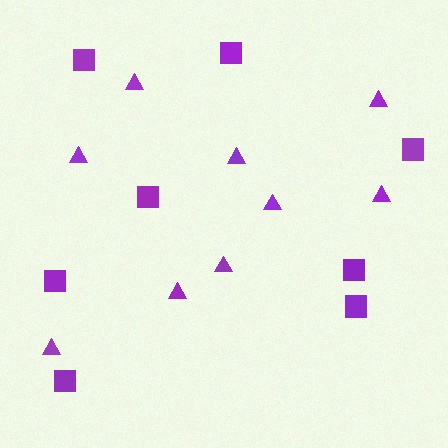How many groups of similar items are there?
There are 2 groups: one group of squares (8) and one group of triangles (9).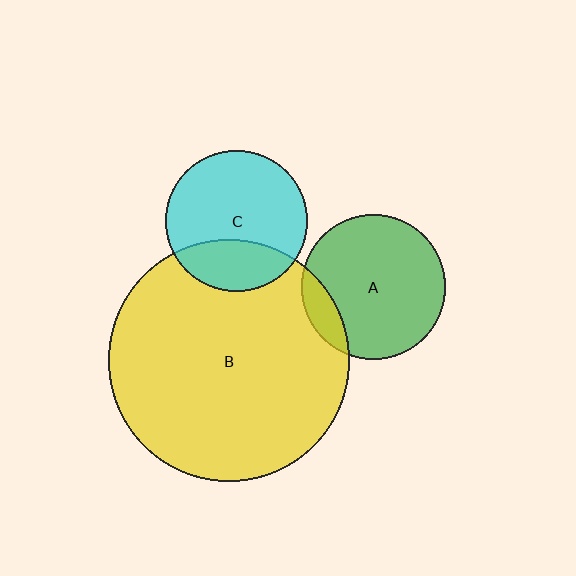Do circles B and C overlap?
Yes.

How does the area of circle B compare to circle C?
Approximately 2.9 times.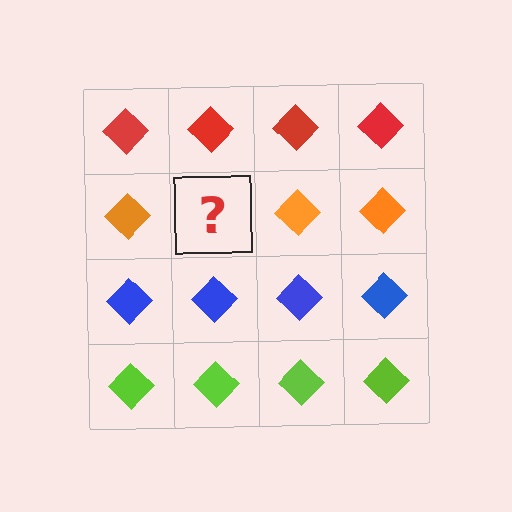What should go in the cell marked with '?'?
The missing cell should contain an orange diamond.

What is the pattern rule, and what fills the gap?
The rule is that each row has a consistent color. The gap should be filled with an orange diamond.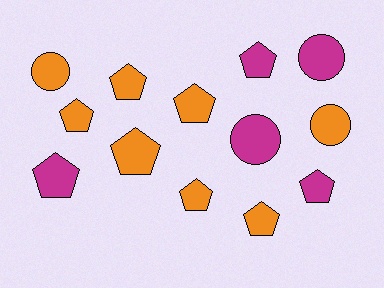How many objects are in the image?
There are 13 objects.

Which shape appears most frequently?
Pentagon, with 9 objects.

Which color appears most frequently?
Orange, with 8 objects.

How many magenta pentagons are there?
There are 3 magenta pentagons.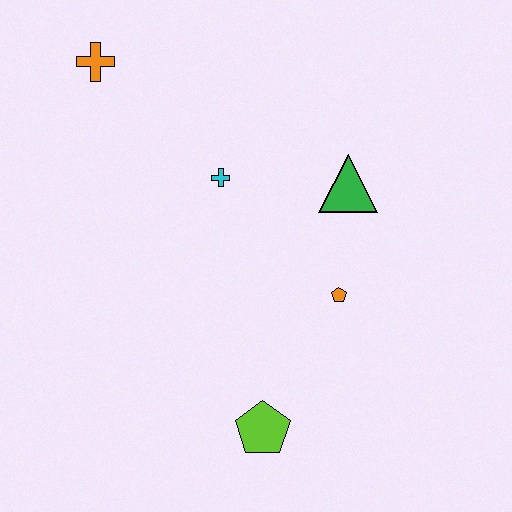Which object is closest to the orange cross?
The cyan cross is closest to the orange cross.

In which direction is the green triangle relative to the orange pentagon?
The green triangle is above the orange pentagon.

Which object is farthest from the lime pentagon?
The orange cross is farthest from the lime pentagon.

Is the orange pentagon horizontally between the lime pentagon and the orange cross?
No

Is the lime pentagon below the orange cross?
Yes